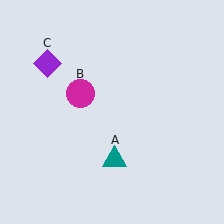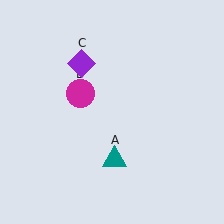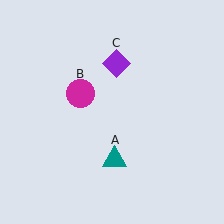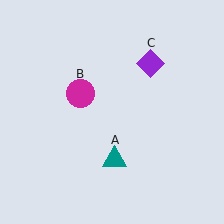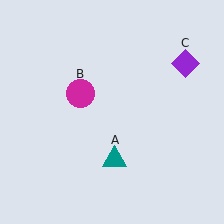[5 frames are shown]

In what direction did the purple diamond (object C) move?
The purple diamond (object C) moved right.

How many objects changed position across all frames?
1 object changed position: purple diamond (object C).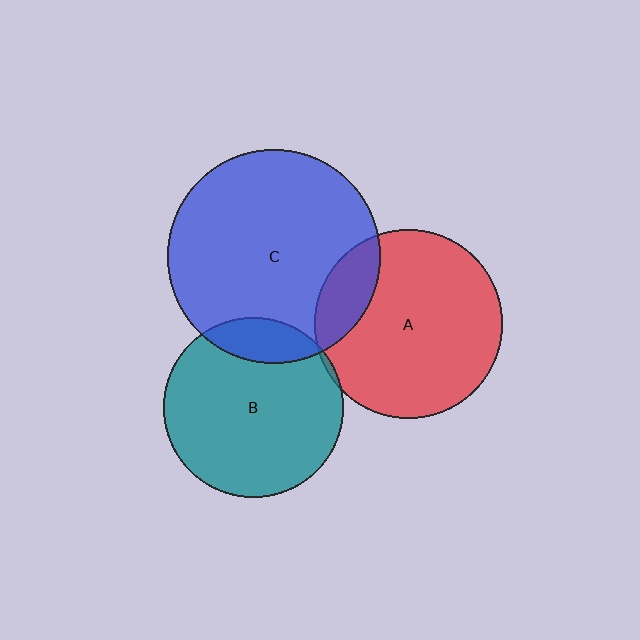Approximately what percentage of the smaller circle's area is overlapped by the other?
Approximately 5%.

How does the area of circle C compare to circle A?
Approximately 1.3 times.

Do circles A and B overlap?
Yes.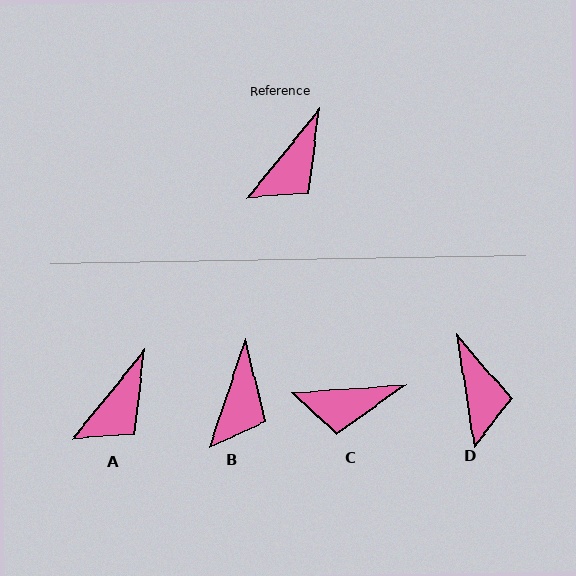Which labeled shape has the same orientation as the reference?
A.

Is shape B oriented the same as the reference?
No, it is off by about 21 degrees.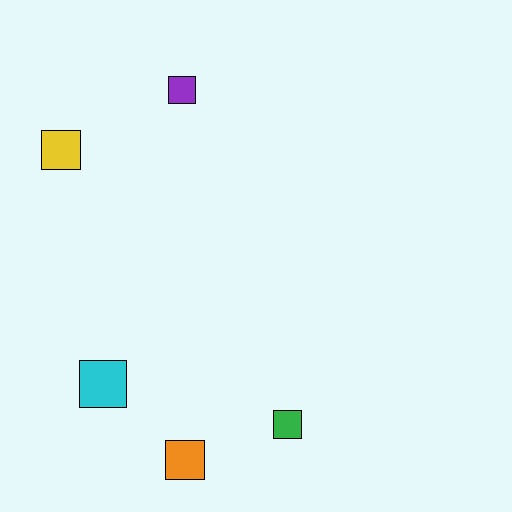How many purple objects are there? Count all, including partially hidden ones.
There is 1 purple object.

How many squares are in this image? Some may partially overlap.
There are 5 squares.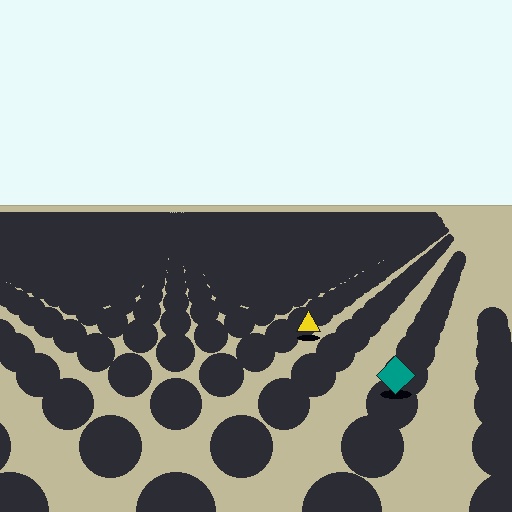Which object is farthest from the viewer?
The yellow triangle is farthest from the viewer. It appears smaller and the ground texture around it is denser.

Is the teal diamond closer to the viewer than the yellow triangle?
Yes. The teal diamond is closer — you can tell from the texture gradient: the ground texture is coarser near it.